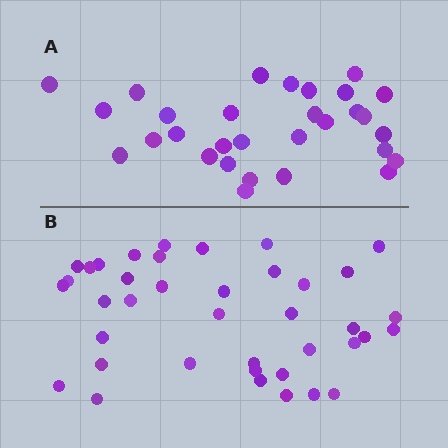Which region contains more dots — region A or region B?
Region B (the bottom region) has more dots.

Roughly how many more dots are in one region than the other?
Region B has roughly 8 or so more dots than region A.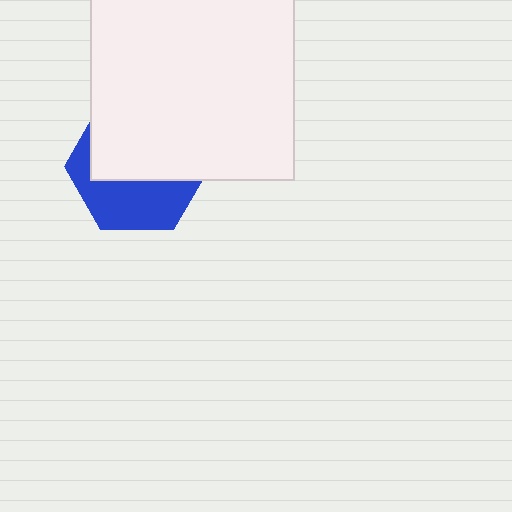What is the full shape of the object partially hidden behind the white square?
The partially hidden object is a blue hexagon.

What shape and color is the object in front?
The object in front is a white square.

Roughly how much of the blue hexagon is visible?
A small part of it is visible (roughly 41%).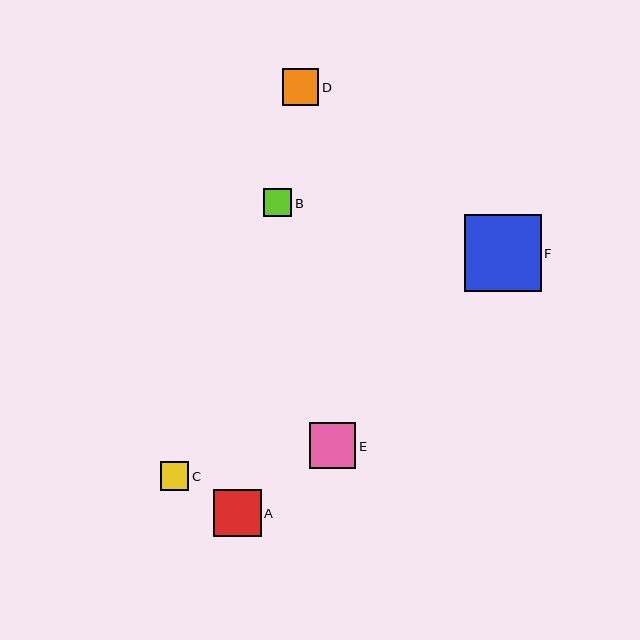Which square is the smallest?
Square B is the smallest with a size of approximately 29 pixels.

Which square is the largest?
Square F is the largest with a size of approximately 77 pixels.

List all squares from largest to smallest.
From largest to smallest: F, A, E, D, C, B.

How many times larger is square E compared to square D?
Square E is approximately 1.3 times the size of square D.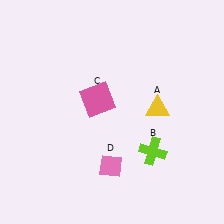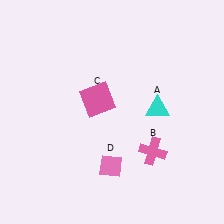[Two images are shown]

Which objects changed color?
A changed from yellow to cyan. B changed from lime to pink.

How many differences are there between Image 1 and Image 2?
There are 2 differences between the two images.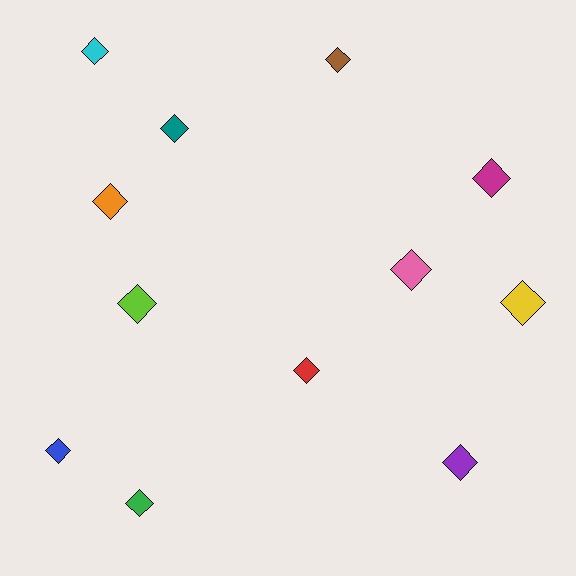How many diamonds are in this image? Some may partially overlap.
There are 12 diamonds.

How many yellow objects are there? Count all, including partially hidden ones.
There is 1 yellow object.